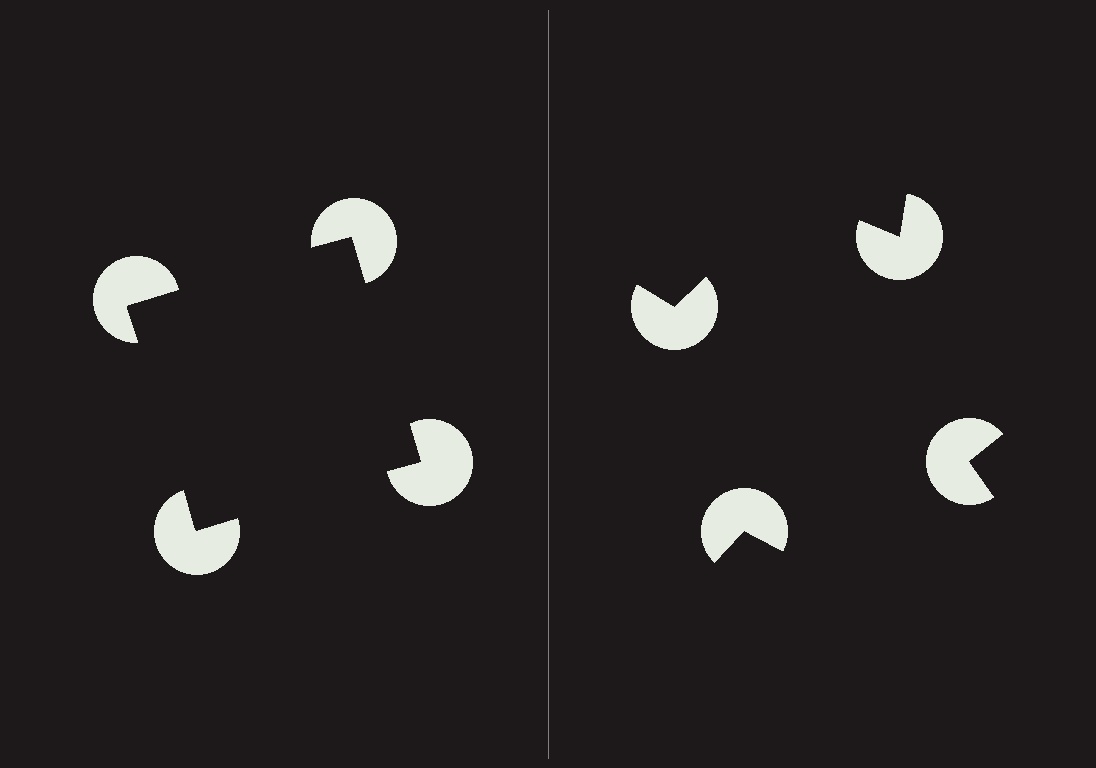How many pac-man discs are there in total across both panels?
8 — 4 on each side.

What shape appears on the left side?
An illusory square.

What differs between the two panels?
The pac-man discs are positioned identically on both sides; only the wedge orientations differ. On the left they align to a square; on the right they are misaligned.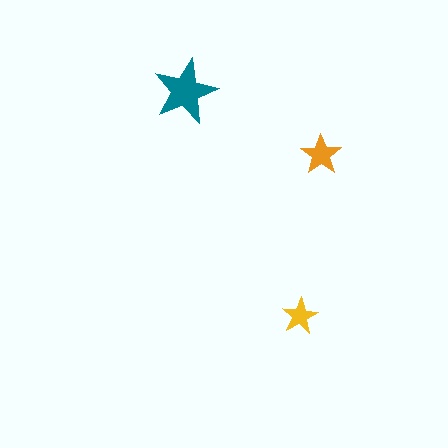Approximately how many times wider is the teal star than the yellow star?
About 2 times wider.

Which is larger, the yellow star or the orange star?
The orange one.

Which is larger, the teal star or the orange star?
The teal one.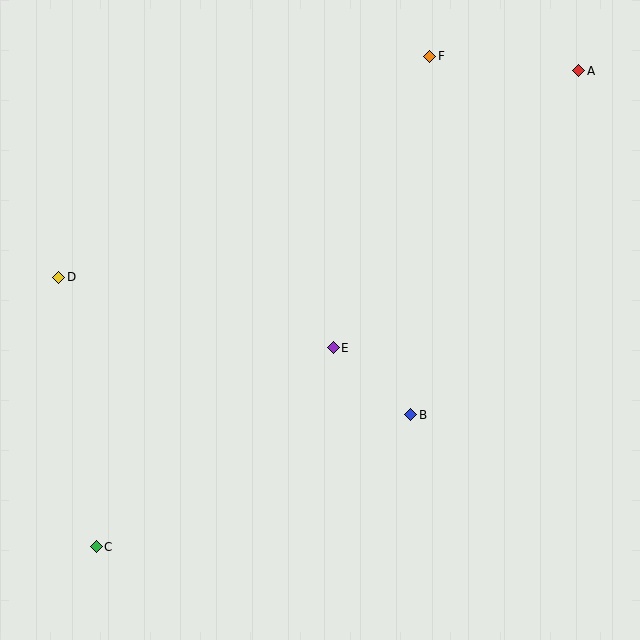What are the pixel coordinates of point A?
Point A is at (579, 71).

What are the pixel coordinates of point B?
Point B is at (411, 415).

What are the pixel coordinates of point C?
Point C is at (96, 547).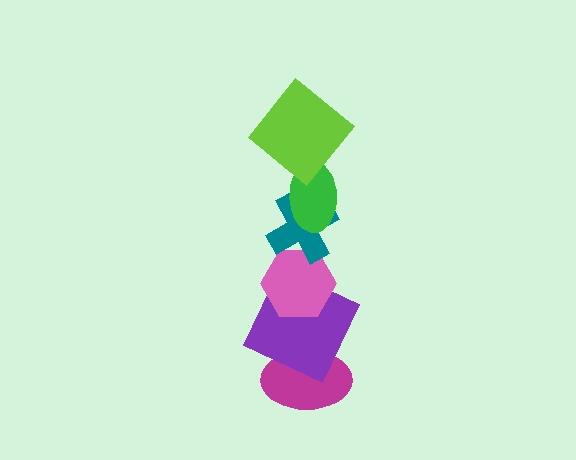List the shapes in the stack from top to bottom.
From top to bottom: the lime diamond, the green ellipse, the teal cross, the pink hexagon, the purple square, the magenta ellipse.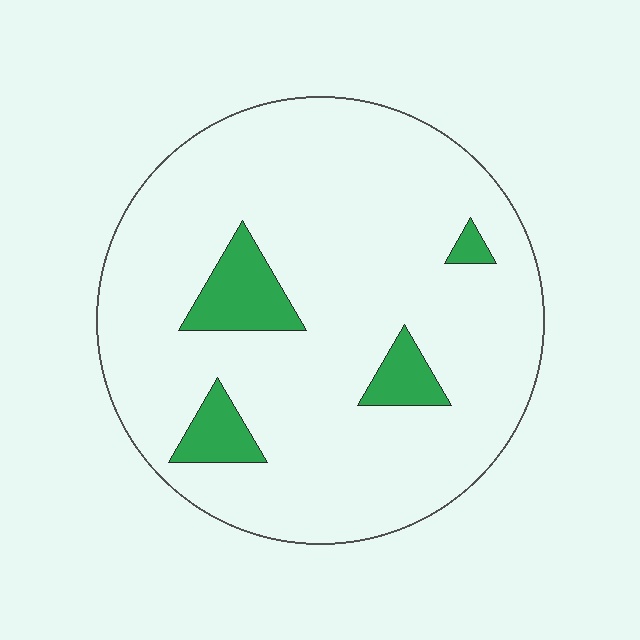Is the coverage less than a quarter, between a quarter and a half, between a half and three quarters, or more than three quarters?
Less than a quarter.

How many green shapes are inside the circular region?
4.